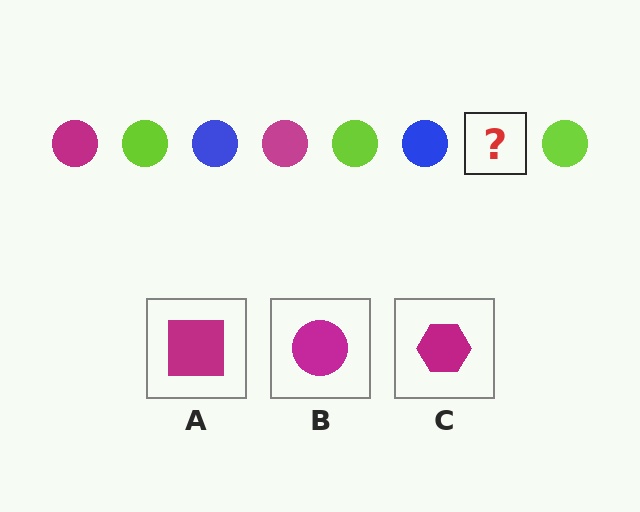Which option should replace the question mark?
Option B.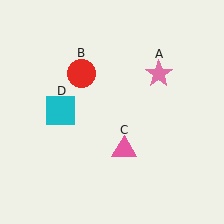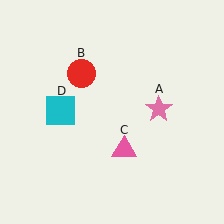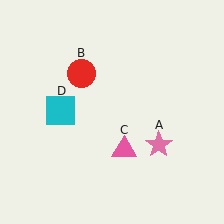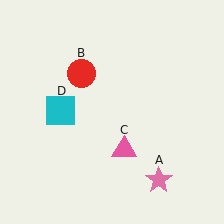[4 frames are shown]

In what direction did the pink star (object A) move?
The pink star (object A) moved down.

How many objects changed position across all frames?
1 object changed position: pink star (object A).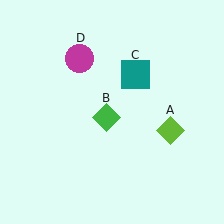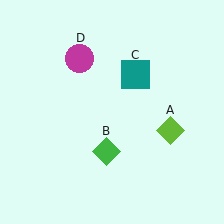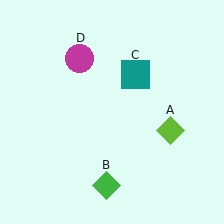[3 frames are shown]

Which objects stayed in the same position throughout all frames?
Lime diamond (object A) and teal square (object C) and magenta circle (object D) remained stationary.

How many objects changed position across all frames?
1 object changed position: green diamond (object B).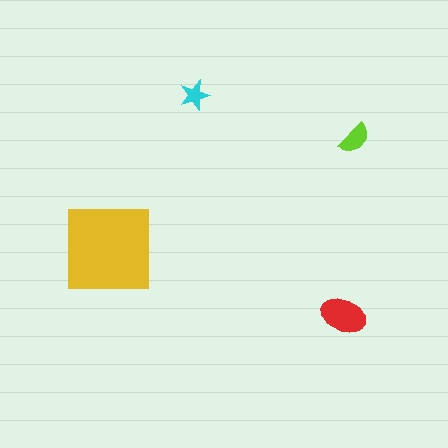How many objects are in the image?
There are 4 objects in the image.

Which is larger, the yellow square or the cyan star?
The yellow square.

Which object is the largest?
The yellow square.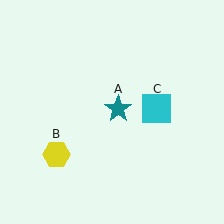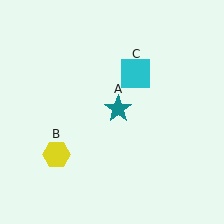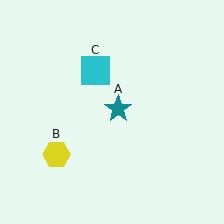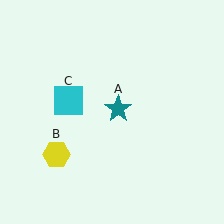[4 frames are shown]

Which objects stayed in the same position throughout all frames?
Teal star (object A) and yellow hexagon (object B) remained stationary.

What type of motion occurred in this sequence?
The cyan square (object C) rotated counterclockwise around the center of the scene.